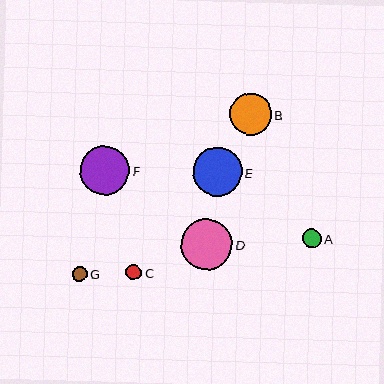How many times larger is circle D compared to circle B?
Circle D is approximately 1.2 times the size of circle B.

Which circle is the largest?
Circle D is the largest with a size of approximately 51 pixels.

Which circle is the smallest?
Circle G is the smallest with a size of approximately 15 pixels.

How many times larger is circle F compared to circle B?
Circle F is approximately 1.2 times the size of circle B.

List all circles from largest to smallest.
From largest to smallest: D, E, F, B, A, C, G.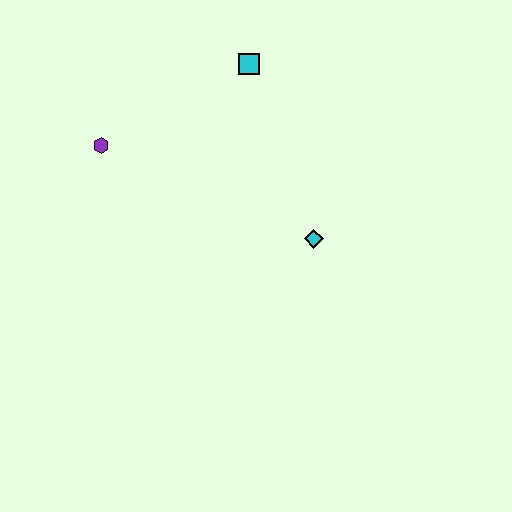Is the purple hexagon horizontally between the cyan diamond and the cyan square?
No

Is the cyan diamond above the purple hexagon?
No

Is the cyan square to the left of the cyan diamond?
Yes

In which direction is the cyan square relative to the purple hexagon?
The cyan square is to the right of the purple hexagon.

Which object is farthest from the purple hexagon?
The cyan diamond is farthest from the purple hexagon.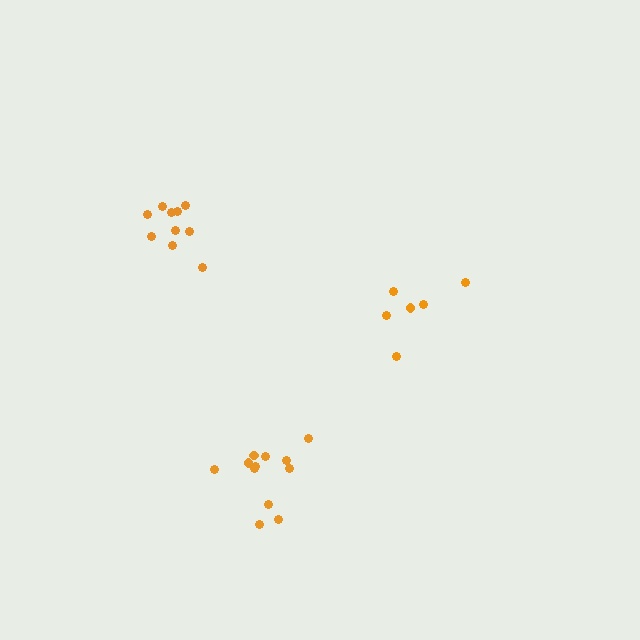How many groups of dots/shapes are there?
There are 3 groups.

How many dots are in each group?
Group 1: 6 dots, Group 2: 12 dots, Group 3: 10 dots (28 total).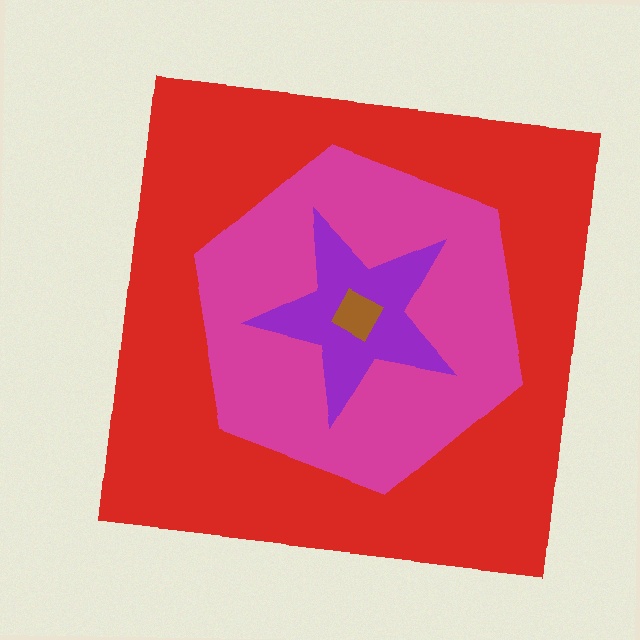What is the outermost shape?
The red square.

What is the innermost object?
The brown diamond.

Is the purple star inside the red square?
Yes.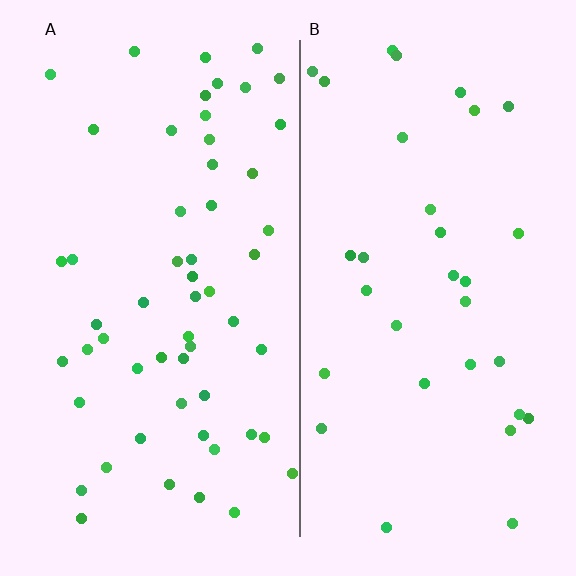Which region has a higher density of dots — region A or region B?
A (the left).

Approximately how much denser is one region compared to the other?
Approximately 1.7× — region A over region B.